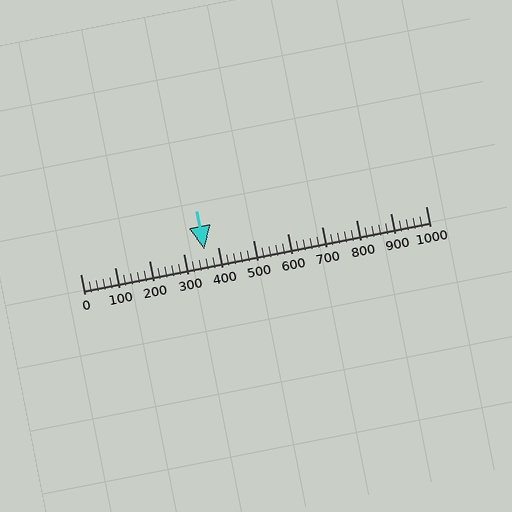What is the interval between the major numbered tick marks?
The major tick marks are spaced 100 units apart.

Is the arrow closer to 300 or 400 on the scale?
The arrow is closer to 400.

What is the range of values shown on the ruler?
The ruler shows values from 0 to 1000.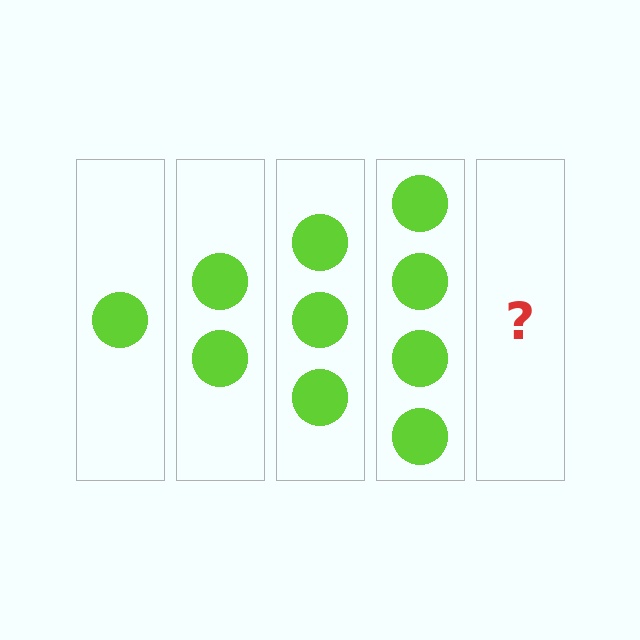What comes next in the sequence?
The next element should be 5 circles.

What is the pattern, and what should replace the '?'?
The pattern is that each step adds one more circle. The '?' should be 5 circles.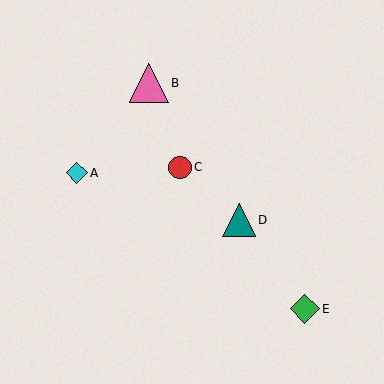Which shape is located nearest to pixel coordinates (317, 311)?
The green diamond (labeled E) at (305, 309) is nearest to that location.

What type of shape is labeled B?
Shape B is a pink triangle.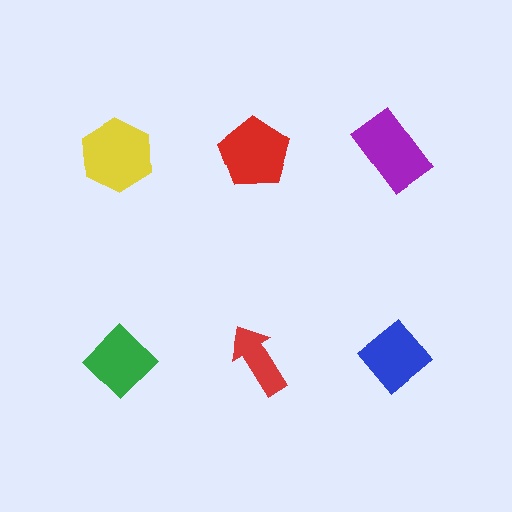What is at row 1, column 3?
A purple rectangle.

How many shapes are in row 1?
3 shapes.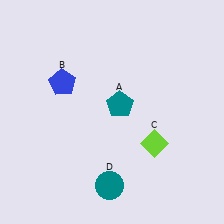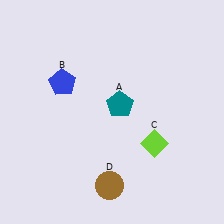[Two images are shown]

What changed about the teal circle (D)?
In Image 1, D is teal. In Image 2, it changed to brown.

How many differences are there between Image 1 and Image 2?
There is 1 difference between the two images.